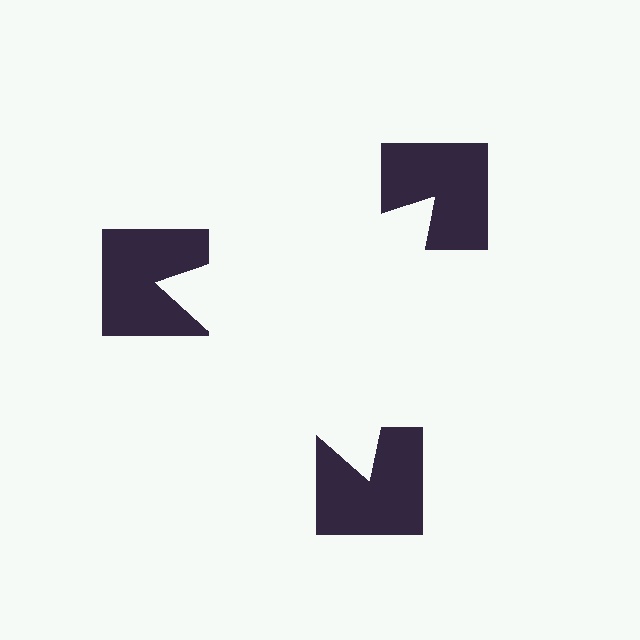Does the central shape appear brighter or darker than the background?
It typically appears slightly brighter than the background, even though no actual brightness change is drawn.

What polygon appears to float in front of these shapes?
An illusory triangle — its edges are inferred from the aligned wedge cuts in the notched squares, not physically drawn.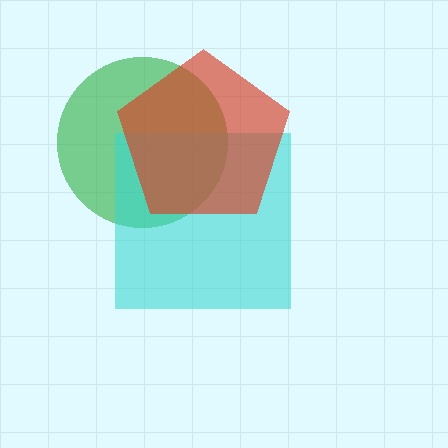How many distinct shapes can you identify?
There are 3 distinct shapes: a green circle, a cyan square, a red pentagon.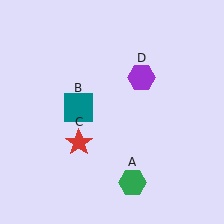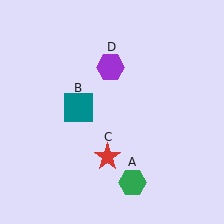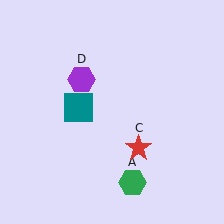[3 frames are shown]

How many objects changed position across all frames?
2 objects changed position: red star (object C), purple hexagon (object D).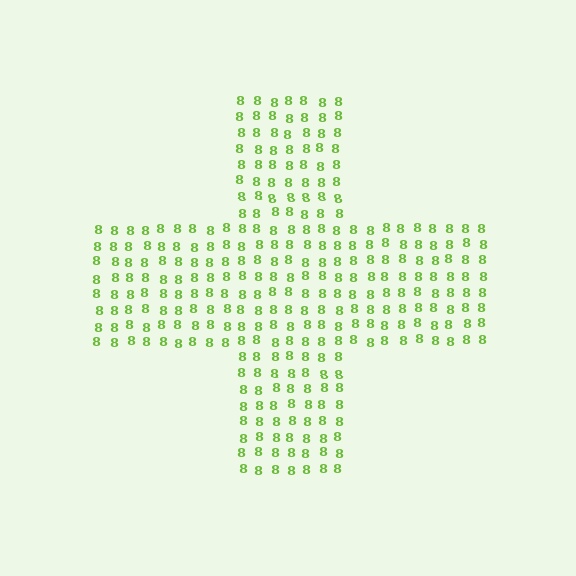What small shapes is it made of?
It is made of small digit 8's.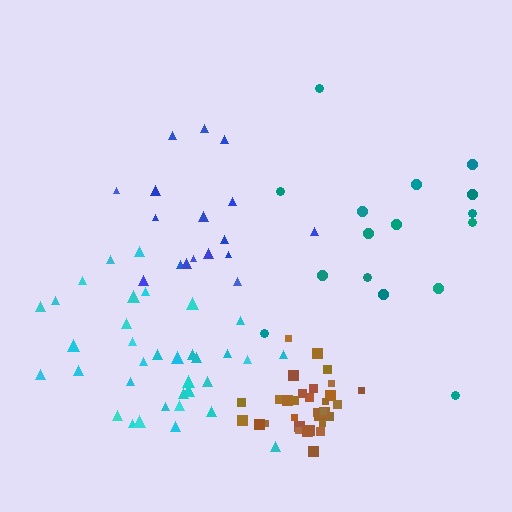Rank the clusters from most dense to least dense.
brown, cyan, blue, teal.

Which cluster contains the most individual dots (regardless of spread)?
Cyan (35).